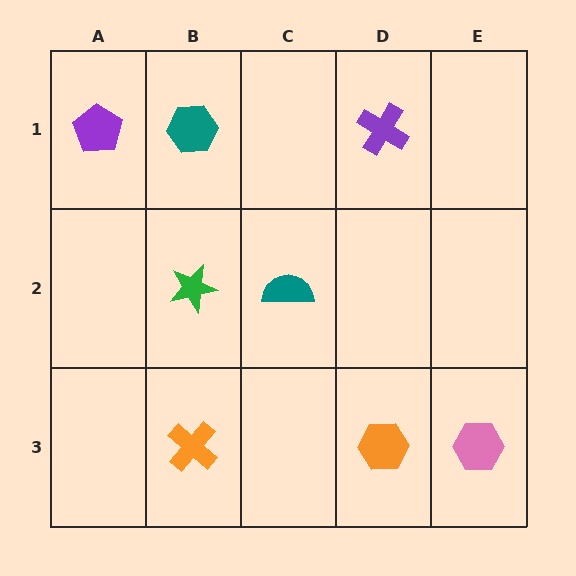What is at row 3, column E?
A pink hexagon.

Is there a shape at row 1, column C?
No, that cell is empty.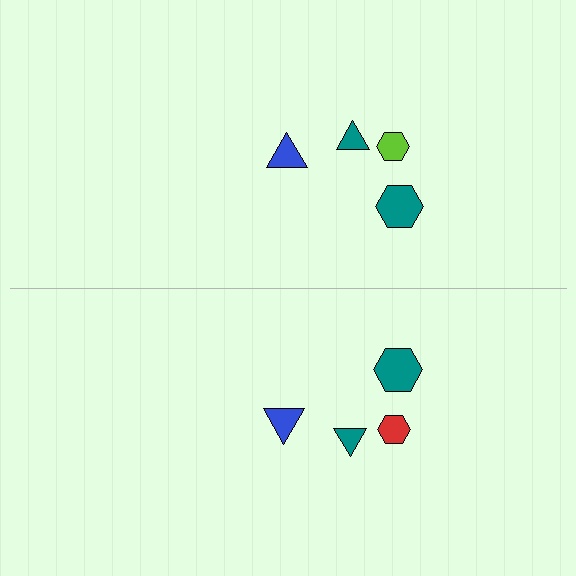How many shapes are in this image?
There are 8 shapes in this image.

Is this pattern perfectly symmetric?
No, the pattern is not perfectly symmetric. The red hexagon on the bottom side breaks the symmetry — its mirror counterpart is lime.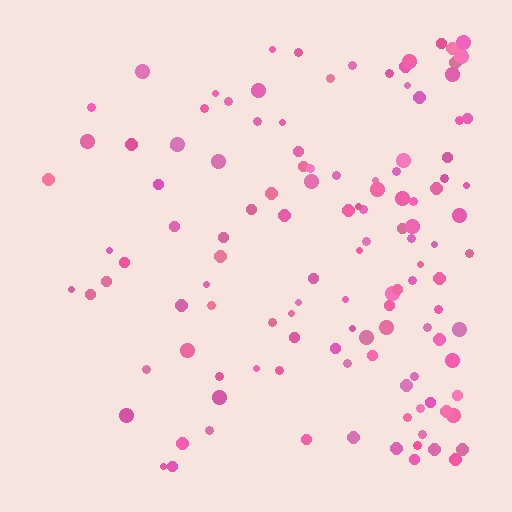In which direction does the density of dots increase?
From left to right, with the right side densest.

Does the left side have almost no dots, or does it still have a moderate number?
Still a moderate number, just noticeably fewer than the right.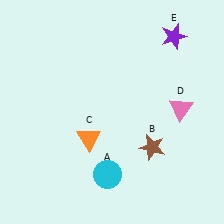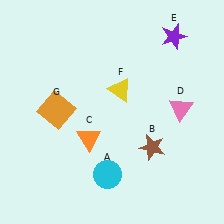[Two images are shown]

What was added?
A yellow triangle (F), an orange square (G) were added in Image 2.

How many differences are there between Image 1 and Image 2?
There are 2 differences between the two images.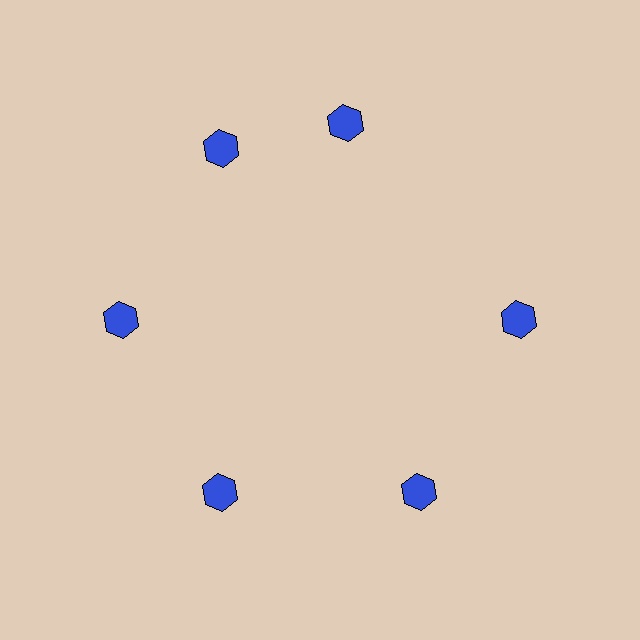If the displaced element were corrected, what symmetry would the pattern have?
It would have 6-fold rotational symmetry — the pattern would map onto itself every 60 degrees.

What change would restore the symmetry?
The symmetry would be restored by rotating it back into even spacing with its neighbors so that all 6 hexagons sit at equal angles and equal distance from the center.